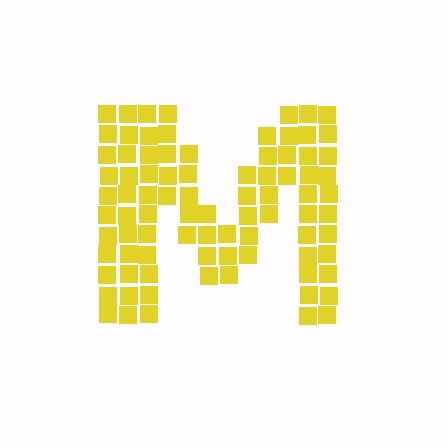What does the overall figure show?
The overall figure shows the letter M.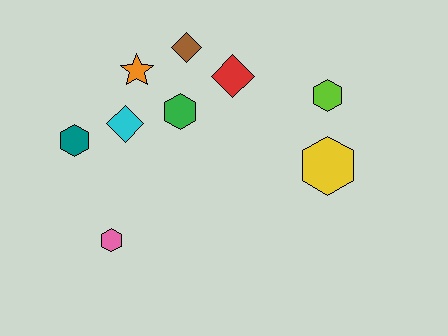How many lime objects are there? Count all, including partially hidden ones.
There is 1 lime object.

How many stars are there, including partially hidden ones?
There is 1 star.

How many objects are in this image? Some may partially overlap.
There are 9 objects.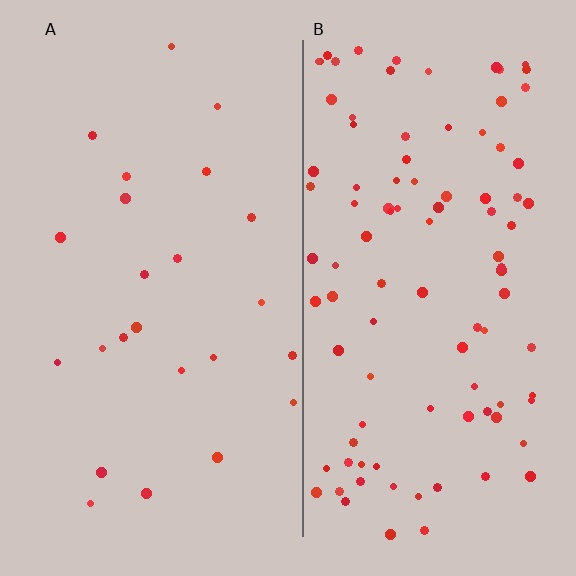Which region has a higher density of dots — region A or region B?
B (the right).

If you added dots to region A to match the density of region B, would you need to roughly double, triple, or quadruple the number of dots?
Approximately quadruple.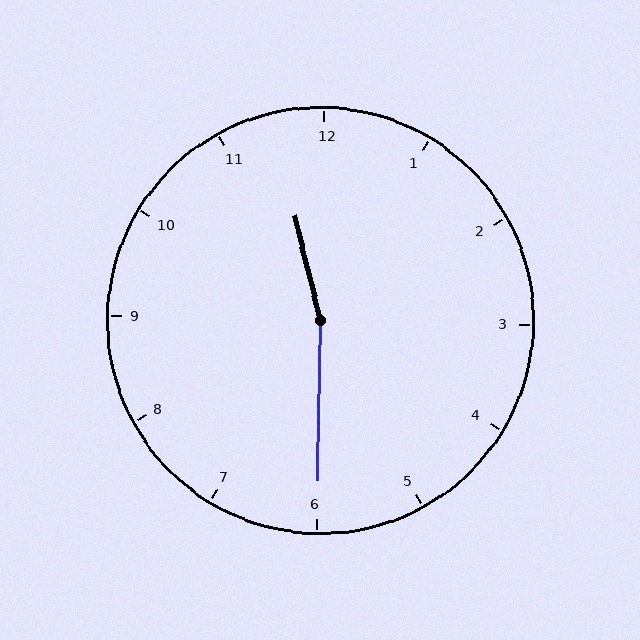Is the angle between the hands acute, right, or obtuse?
It is obtuse.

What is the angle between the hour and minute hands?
Approximately 165 degrees.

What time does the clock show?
11:30.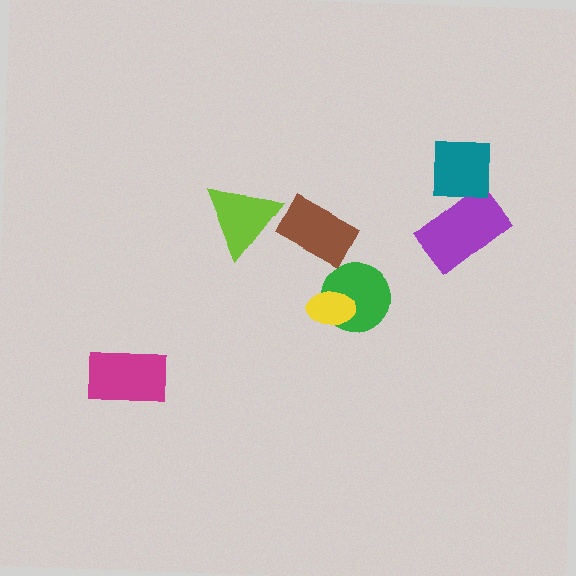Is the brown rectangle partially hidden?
No, no other shape covers it.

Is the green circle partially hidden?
Yes, it is partially covered by another shape.